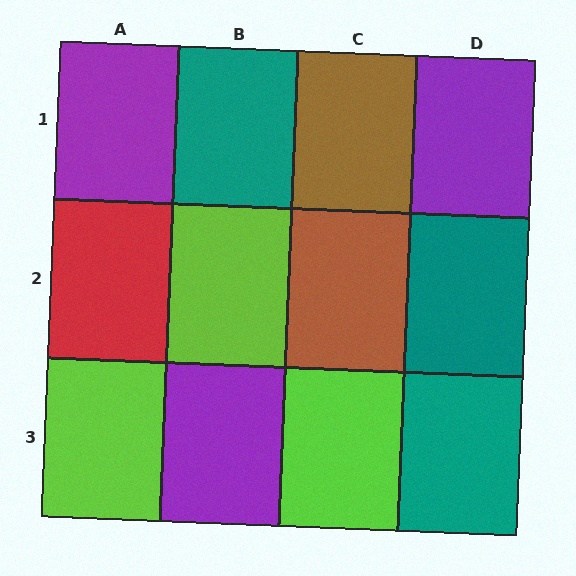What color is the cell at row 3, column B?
Purple.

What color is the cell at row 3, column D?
Teal.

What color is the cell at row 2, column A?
Red.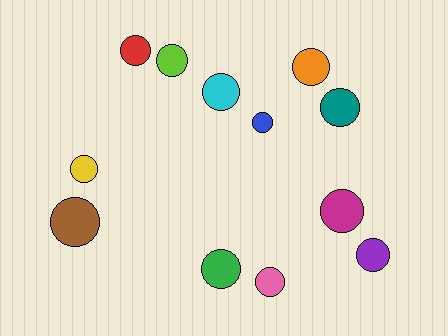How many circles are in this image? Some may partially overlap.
There are 12 circles.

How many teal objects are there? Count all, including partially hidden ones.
There is 1 teal object.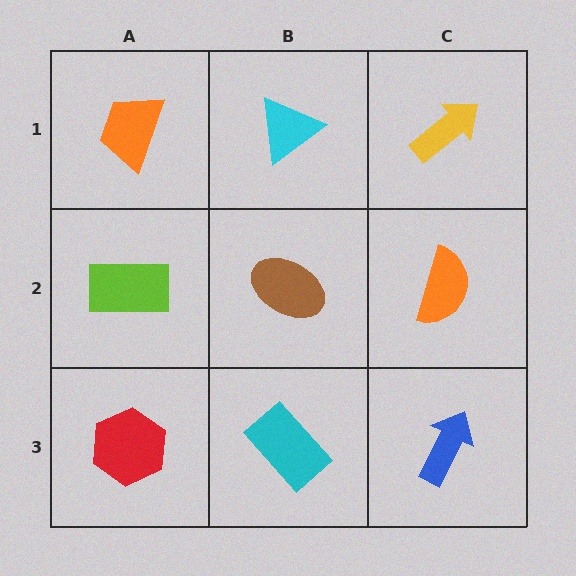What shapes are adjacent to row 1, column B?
A brown ellipse (row 2, column B), an orange trapezoid (row 1, column A), a yellow arrow (row 1, column C).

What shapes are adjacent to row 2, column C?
A yellow arrow (row 1, column C), a blue arrow (row 3, column C), a brown ellipse (row 2, column B).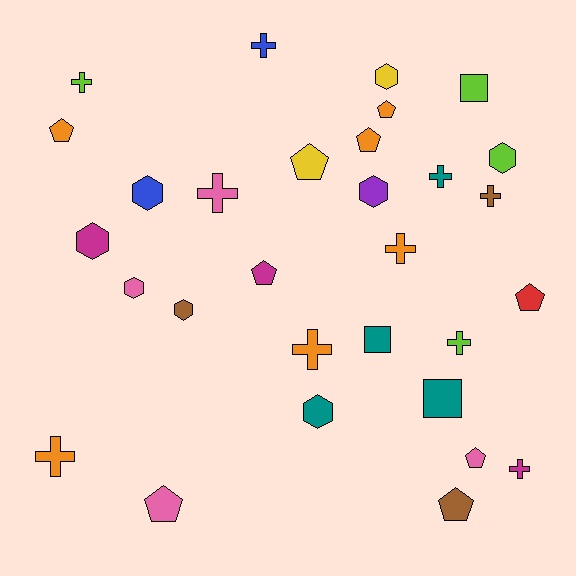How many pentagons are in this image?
There are 9 pentagons.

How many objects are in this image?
There are 30 objects.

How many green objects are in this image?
There are no green objects.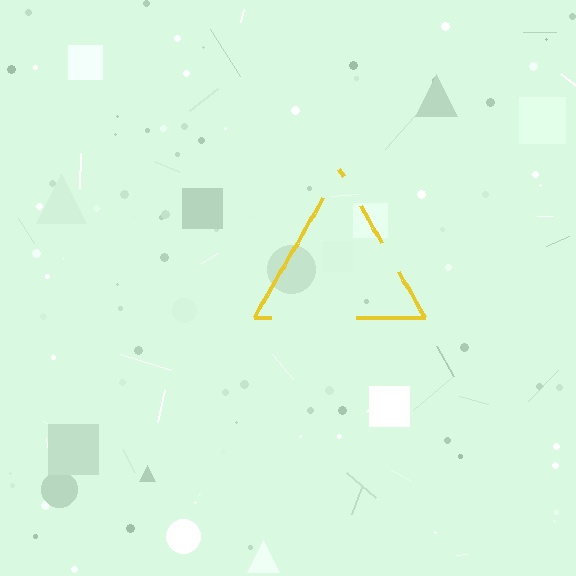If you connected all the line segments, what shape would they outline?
They would outline a triangle.